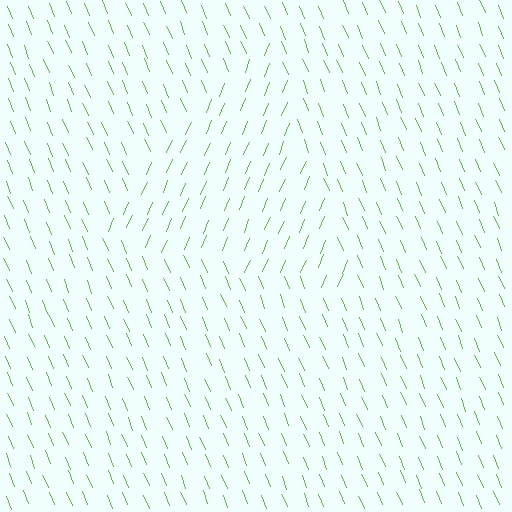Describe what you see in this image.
The image is filled with small lime line segments. A triangle region in the image has lines oriented differently from the surrounding lines, creating a visible texture boundary.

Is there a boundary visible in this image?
Yes, there is a texture boundary formed by a change in line orientation.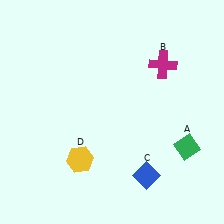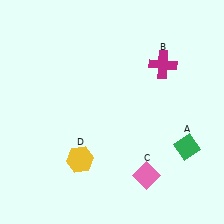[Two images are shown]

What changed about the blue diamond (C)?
In Image 1, C is blue. In Image 2, it changed to pink.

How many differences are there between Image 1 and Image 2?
There is 1 difference between the two images.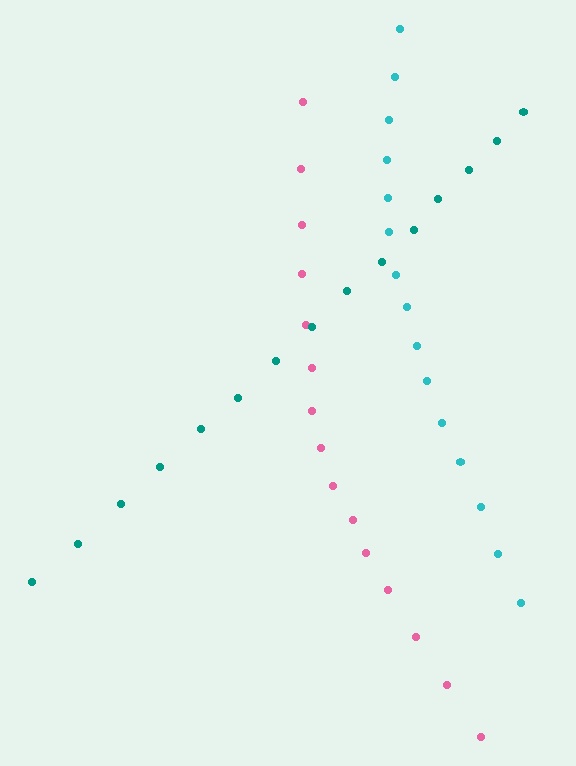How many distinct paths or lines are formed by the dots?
There are 3 distinct paths.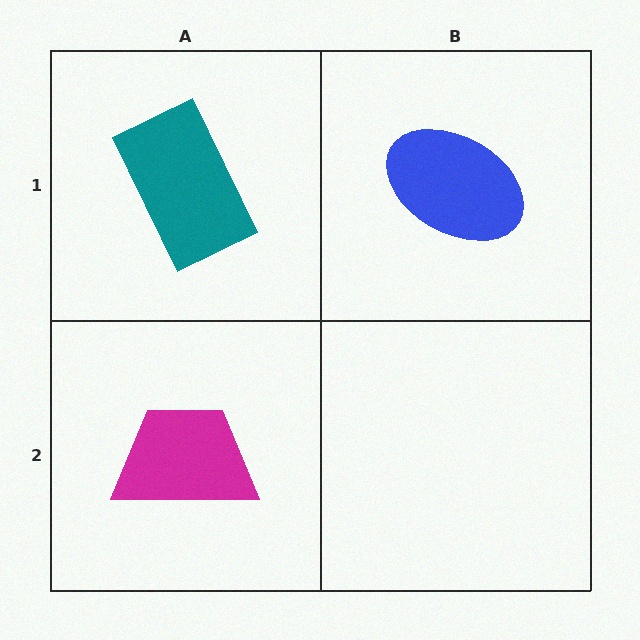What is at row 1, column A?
A teal rectangle.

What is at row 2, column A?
A magenta trapezoid.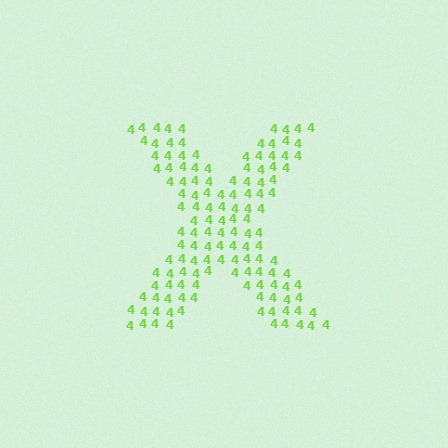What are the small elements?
The small elements are digit 4's.